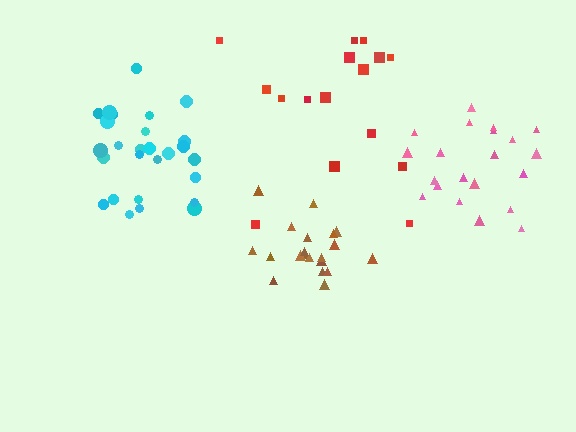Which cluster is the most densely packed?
Brown.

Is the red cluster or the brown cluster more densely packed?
Brown.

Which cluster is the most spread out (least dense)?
Red.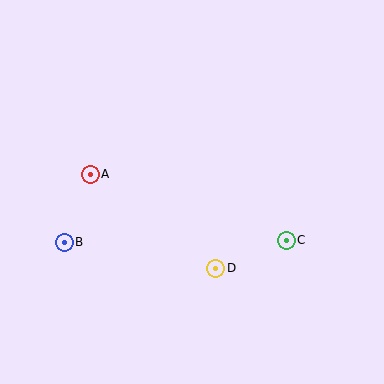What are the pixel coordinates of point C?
Point C is at (286, 240).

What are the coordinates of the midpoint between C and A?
The midpoint between C and A is at (188, 207).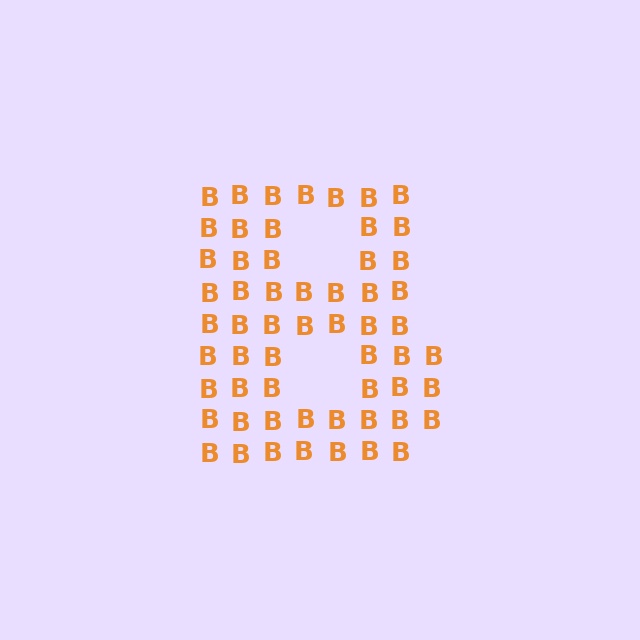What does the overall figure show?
The overall figure shows the letter B.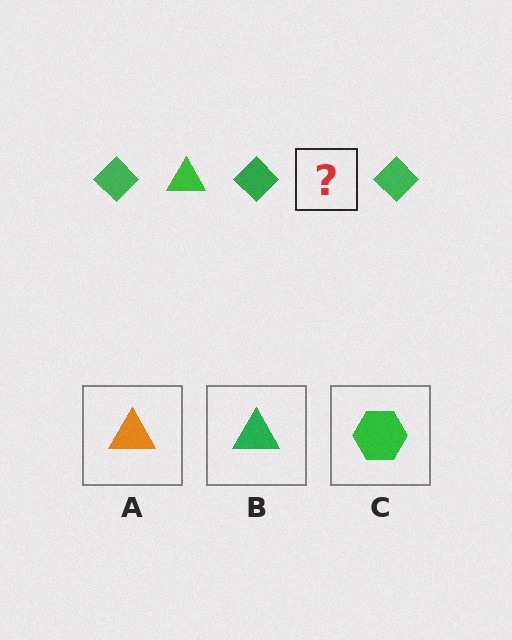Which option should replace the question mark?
Option B.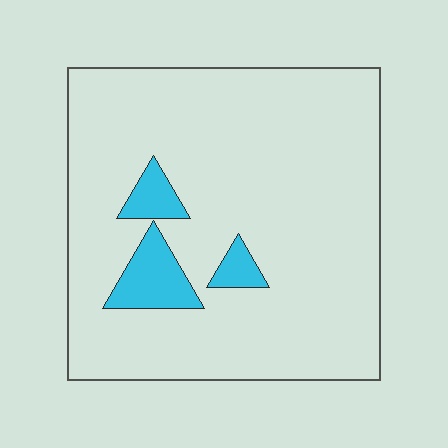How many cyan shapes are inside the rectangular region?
3.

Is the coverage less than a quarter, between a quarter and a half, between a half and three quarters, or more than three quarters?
Less than a quarter.